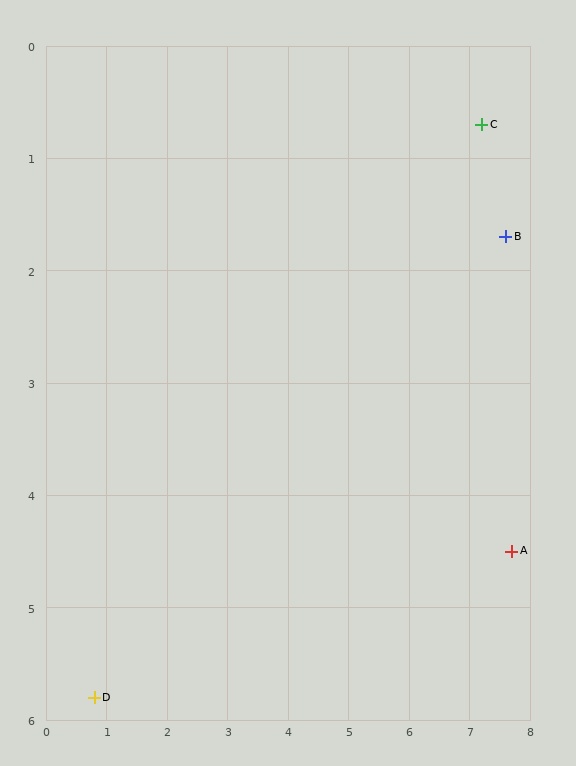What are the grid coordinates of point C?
Point C is at approximately (7.2, 0.7).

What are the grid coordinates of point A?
Point A is at approximately (7.7, 4.5).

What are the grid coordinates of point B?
Point B is at approximately (7.6, 1.7).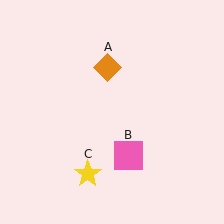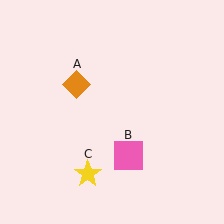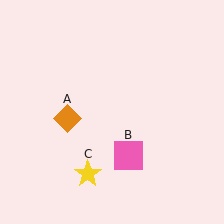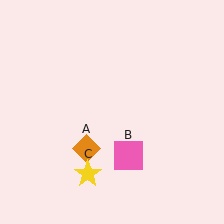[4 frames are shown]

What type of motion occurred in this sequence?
The orange diamond (object A) rotated counterclockwise around the center of the scene.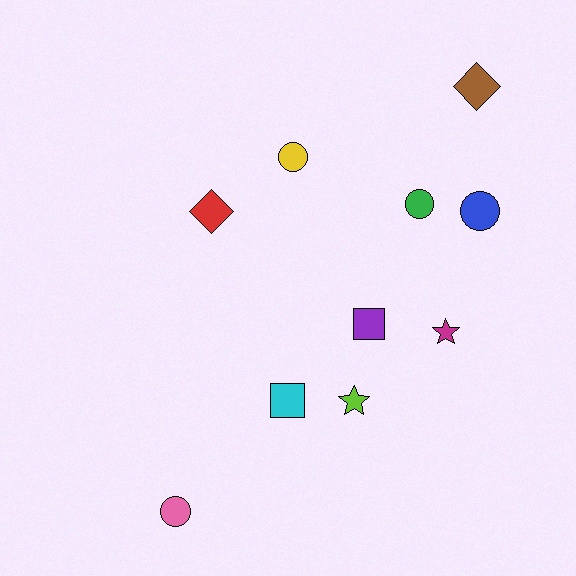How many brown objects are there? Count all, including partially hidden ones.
There is 1 brown object.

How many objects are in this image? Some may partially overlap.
There are 10 objects.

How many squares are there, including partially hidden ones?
There are 2 squares.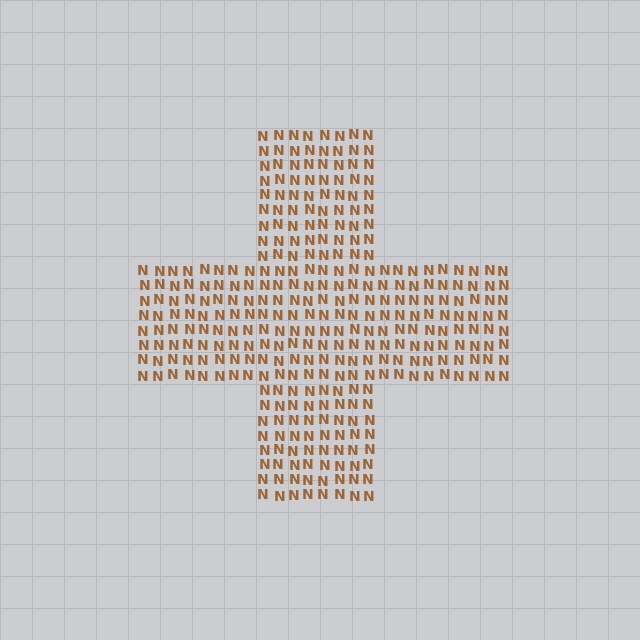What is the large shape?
The large shape is a cross.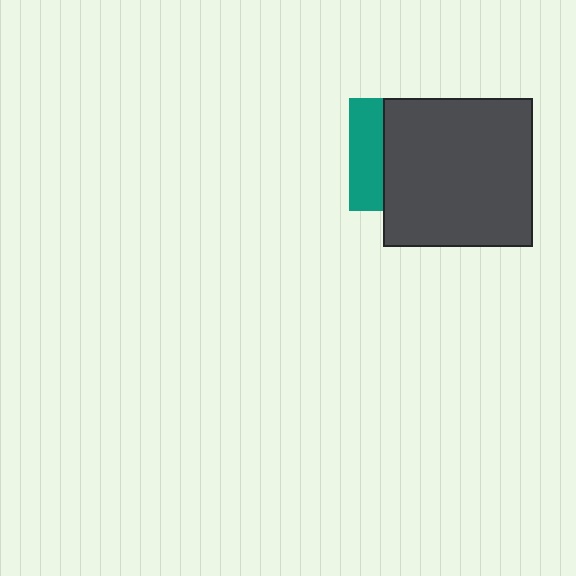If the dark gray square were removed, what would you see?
You would see the complete teal square.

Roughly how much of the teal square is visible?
A small part of it is visible (roughly 30%).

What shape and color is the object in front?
The object in front is a dark gray square.